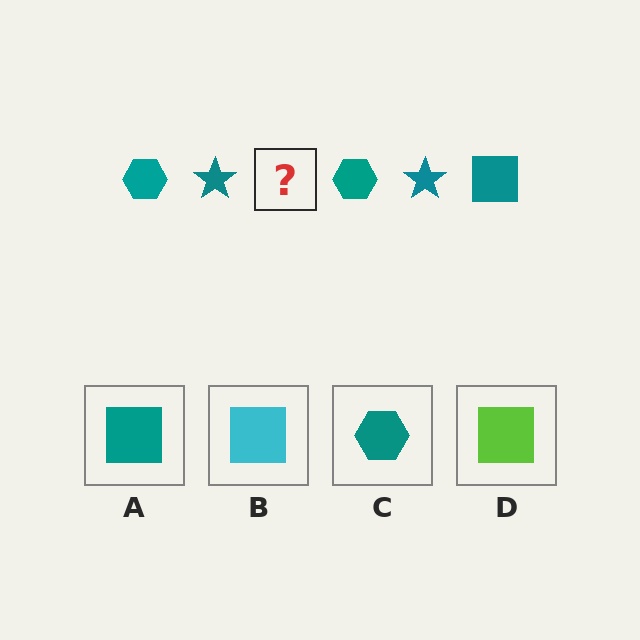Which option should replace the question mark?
Option A.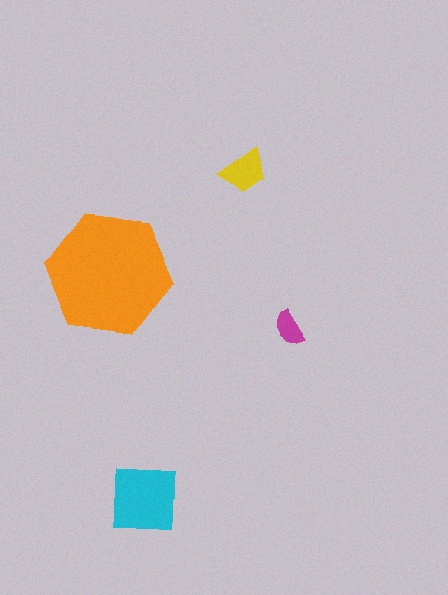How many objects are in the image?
There are 4 objects in the image.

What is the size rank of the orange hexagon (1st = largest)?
1st.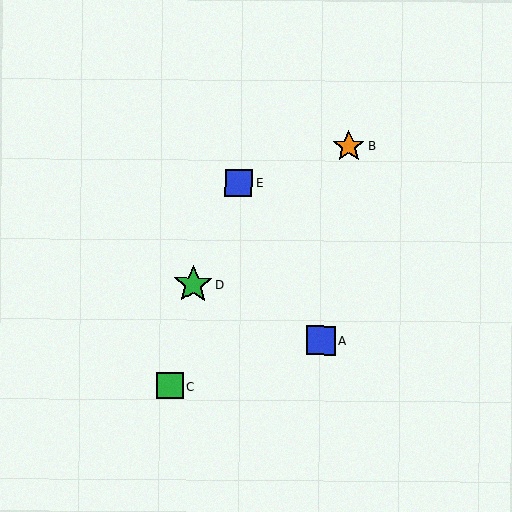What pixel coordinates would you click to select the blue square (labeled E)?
Click at (239, 183) to select the blue square E.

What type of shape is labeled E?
Shape E is a blue square.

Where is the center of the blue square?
The center of the blue square is at (239, 183).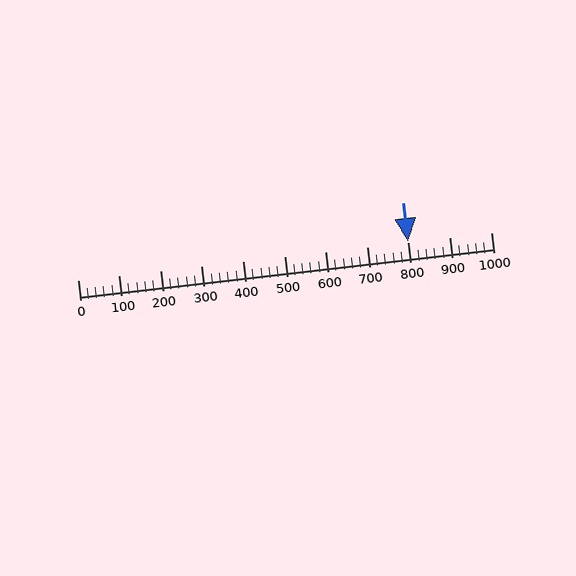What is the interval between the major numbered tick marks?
The major tick marks are spaced 100 units apart.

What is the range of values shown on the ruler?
The ruler shows values from 0 to 1000.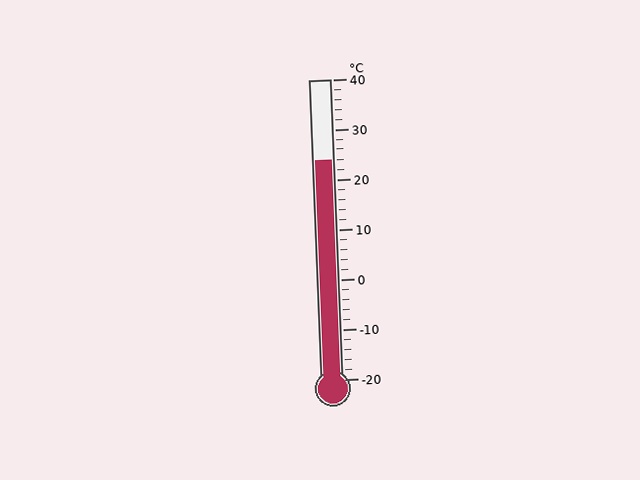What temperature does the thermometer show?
The thermometer shows approximately 24°C.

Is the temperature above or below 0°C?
The temperature is above 0°C.